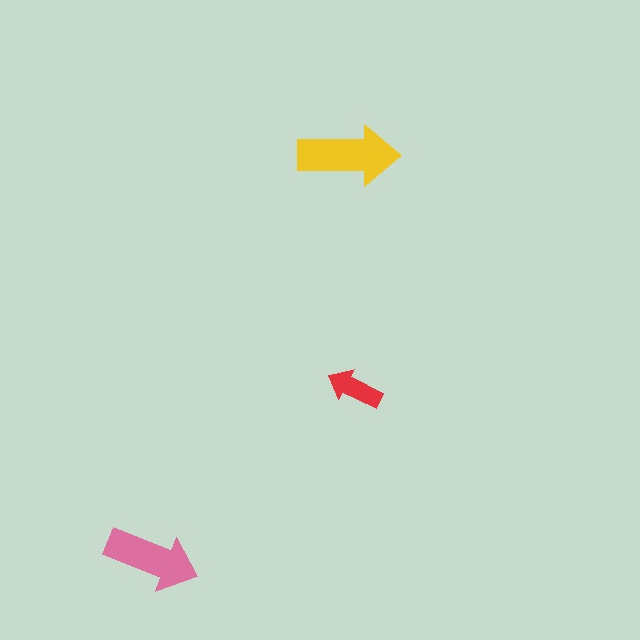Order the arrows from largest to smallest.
the yellow one, the pink one, the red one.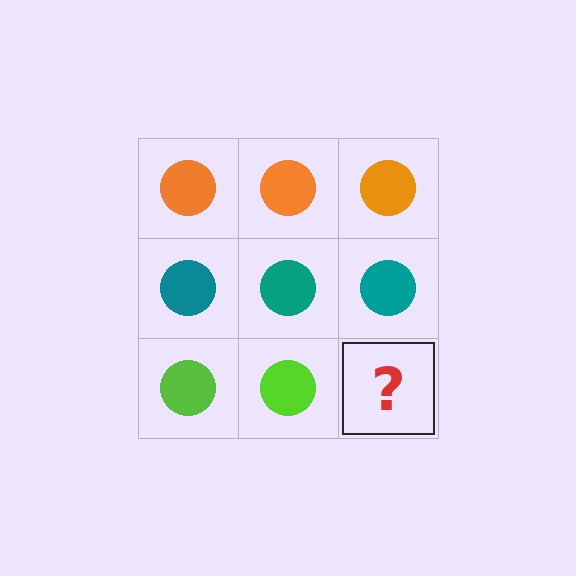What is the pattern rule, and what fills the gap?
The rule is that each row has a consistent color. The gap should be filled with a lime circle.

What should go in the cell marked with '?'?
The missing cell should contain a lime circle.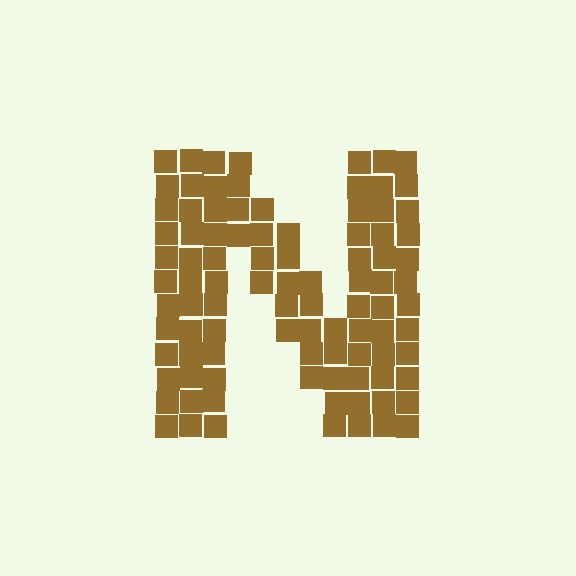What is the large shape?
The large shape is the letter N.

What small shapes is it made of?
It is made of small squares.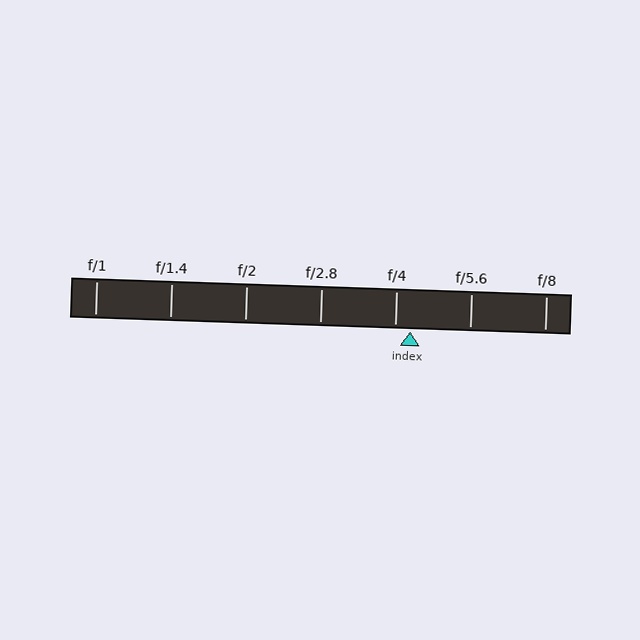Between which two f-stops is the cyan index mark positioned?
The index mark is between f/4 and f/5.6.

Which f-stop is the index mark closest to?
The index mark is closest to f/4.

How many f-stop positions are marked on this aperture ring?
There are 7 f-stop positions marked.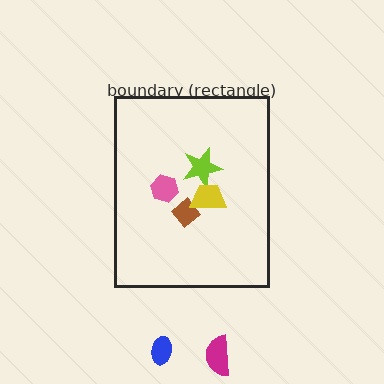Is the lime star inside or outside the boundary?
Inside.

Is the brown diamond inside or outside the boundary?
Inside.